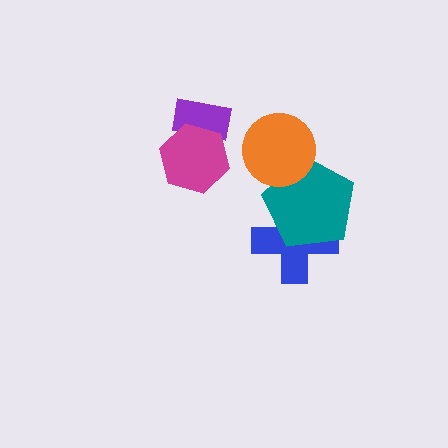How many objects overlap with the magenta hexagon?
1 object overlaps with the magenta hexagon.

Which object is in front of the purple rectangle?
The magenta hexagon is in front of the purple rectangle.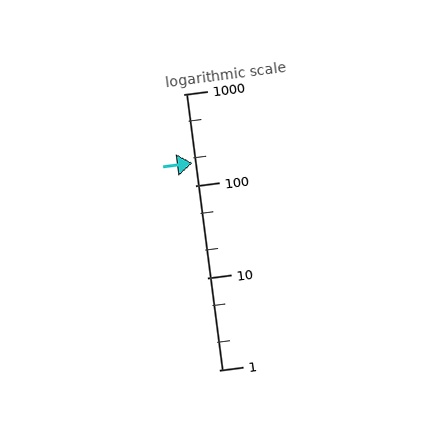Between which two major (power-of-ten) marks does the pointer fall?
The pointer is between 100 and 1000.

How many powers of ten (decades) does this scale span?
The scale spans 3 decades, from 1 to 1000.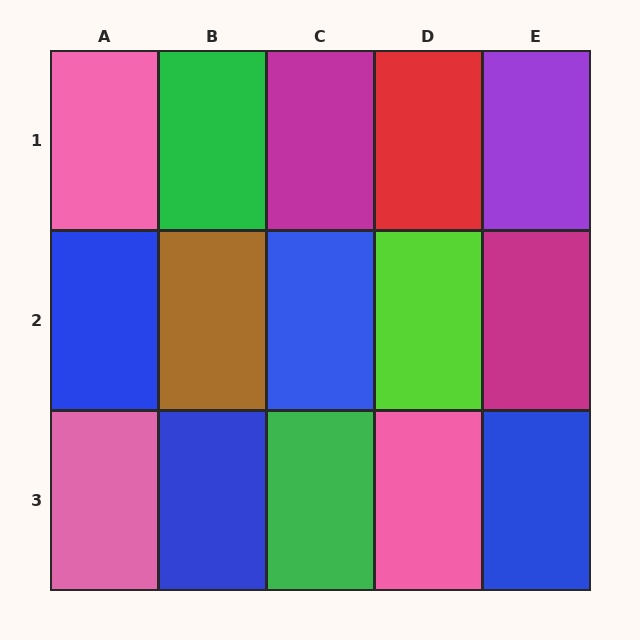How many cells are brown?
1 cell is brown.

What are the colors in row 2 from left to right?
Blue, brown, blue, lime, magenta.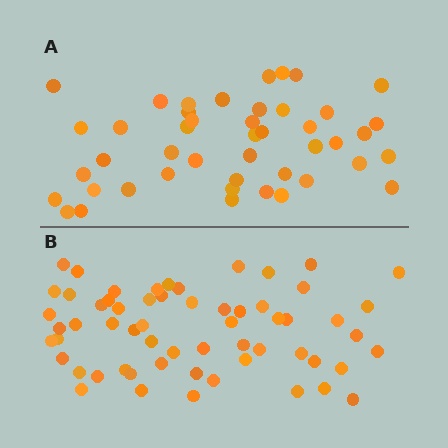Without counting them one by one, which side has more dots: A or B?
Region B (the bottom region) has more dots.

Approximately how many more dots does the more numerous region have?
Region B has approximately 15 more dots than region A.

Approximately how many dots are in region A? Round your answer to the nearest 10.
About 40 dots. (The exact count is 45, which rounds to 40.)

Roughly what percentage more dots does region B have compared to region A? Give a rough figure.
About 35% more.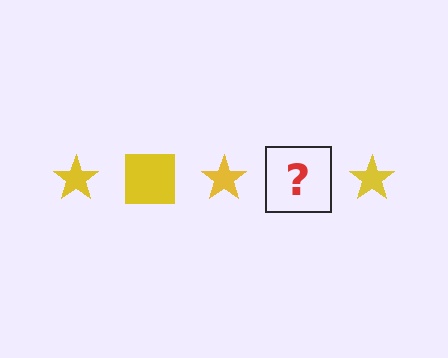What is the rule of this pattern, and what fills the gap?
The rule is that the pattern cycles through star, square shapes in yellow. The gap should be filled with a yellow square.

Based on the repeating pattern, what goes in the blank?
The blank should be a yellow square.